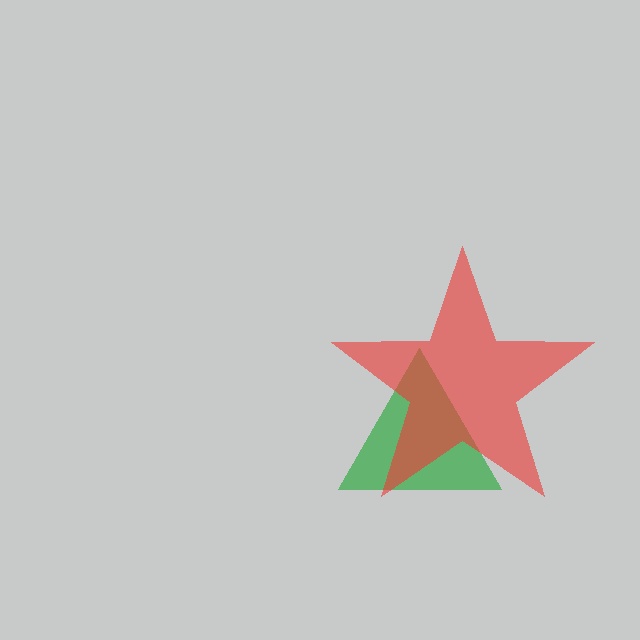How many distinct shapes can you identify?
There are 2 distinct shapes: a green triangle, a red star.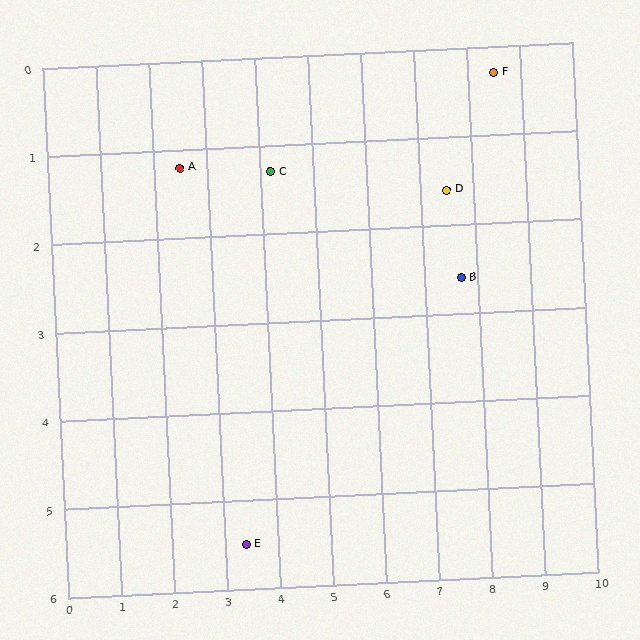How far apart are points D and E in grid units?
Points D and E are about 5.7 grid units apart.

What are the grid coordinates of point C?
Point C is at approximately (4.2, 1.3).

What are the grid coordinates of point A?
Point A is at approximately (2.5, 1.2).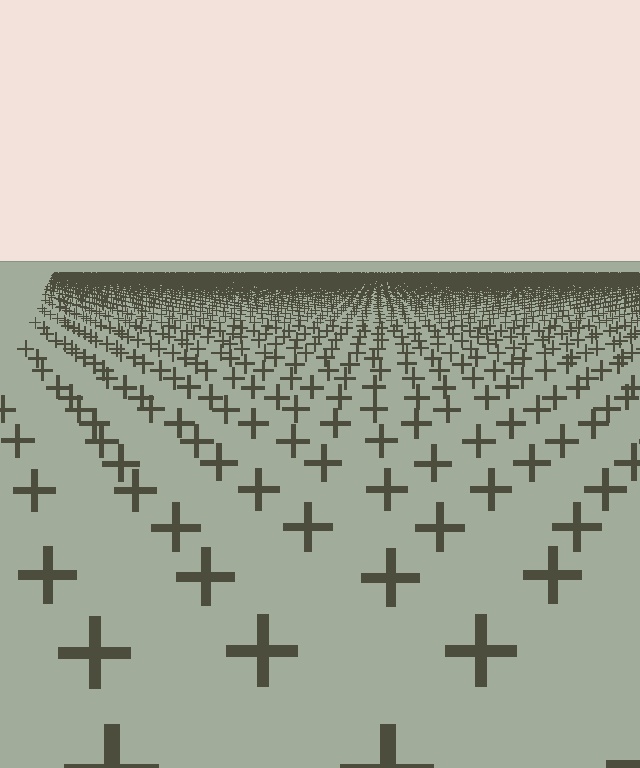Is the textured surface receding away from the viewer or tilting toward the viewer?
The surface is receding away from the viewer. Texture elements get smaller and denser toward the top.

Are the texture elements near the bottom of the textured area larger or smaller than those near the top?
Larger. Near the bottom, elements are closer to the viewer and appear at a bigger on-screen size.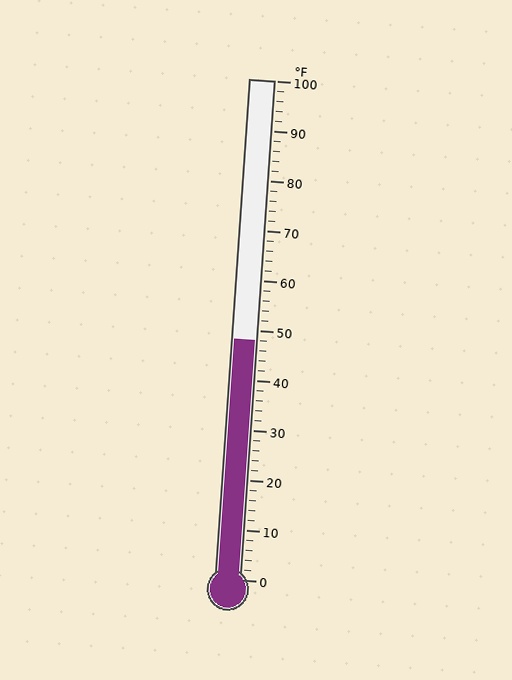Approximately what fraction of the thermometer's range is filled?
The thermometer is filled to approximately 50% of its range.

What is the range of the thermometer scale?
The thermometer scale ranges from 0°F to 100°F.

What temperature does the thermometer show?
The thermometer shows approximately 48°F.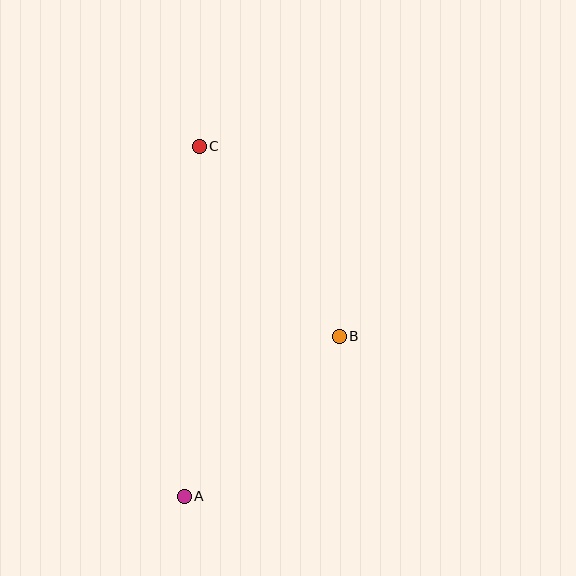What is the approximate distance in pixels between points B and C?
The distance between B and C is approximately 236 pixels.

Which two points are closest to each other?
Points A and B are closest to each other.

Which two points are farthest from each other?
Points A and C are farthest from each other.